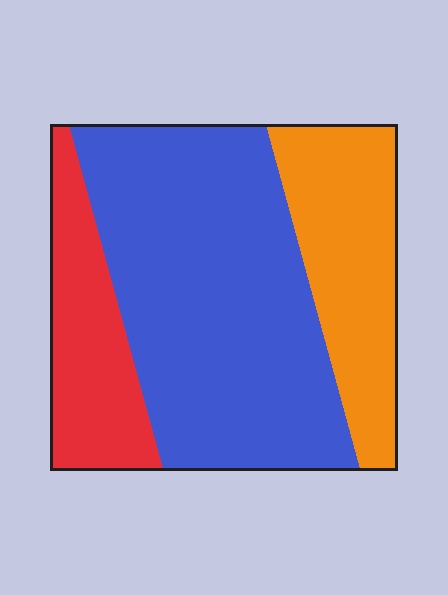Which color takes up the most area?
Blue, at roughly 55%.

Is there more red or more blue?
Blue.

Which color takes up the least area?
Red, at roughly 20%.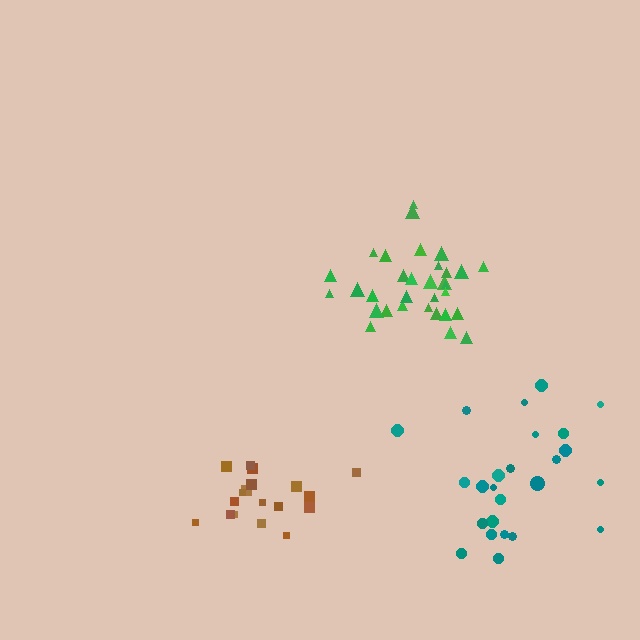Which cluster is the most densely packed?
Green.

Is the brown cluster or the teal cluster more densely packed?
Brown.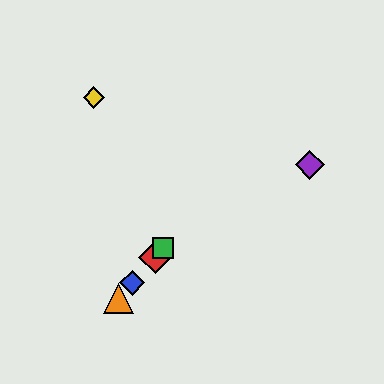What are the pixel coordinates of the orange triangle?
The orange triangle is at (119, 298).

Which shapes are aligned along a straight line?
The red diamond, the blue diamond, the green square, the orange triangle are aligned along a straight line.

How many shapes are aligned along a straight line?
4 shapes (the red diamond, the blue diamond, the green square, the orange triangle) are aligned along a straight line.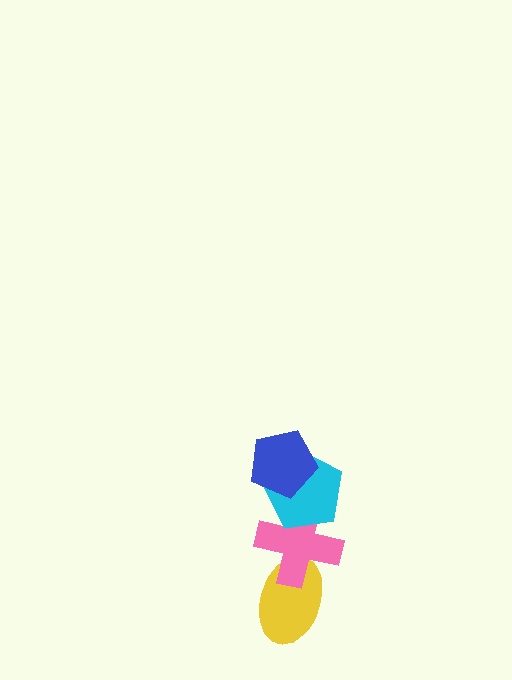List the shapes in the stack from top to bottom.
From top to bottom: the blue pentagon, the cyan pentagon, the pink cross, the yellow ellipse.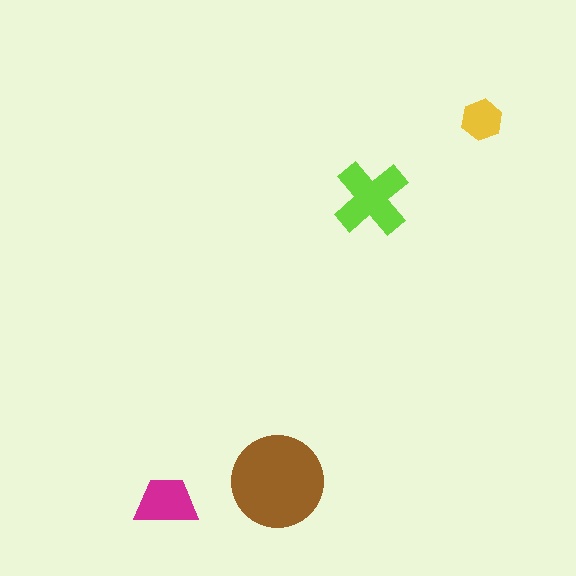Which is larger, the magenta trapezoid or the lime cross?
The lime cross.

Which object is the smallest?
The yellow hexagon.